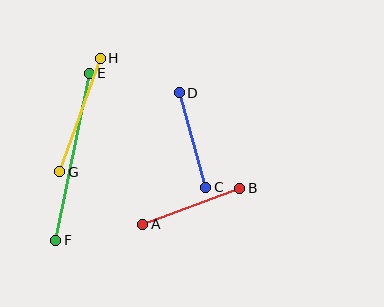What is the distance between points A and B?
The distance is approximately 103 pixels.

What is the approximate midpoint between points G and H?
The midpoint is at approximately (80, 115) pixels.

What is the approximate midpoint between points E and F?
The midpoint is at approximately (72, 157) pixels.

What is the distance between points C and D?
The distance is approximately 98 pixels.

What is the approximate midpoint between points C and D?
The midpoint is at approximately (193, 140) pixels.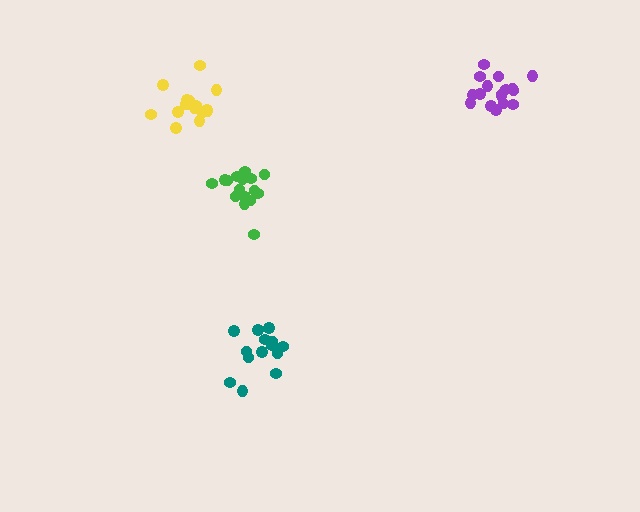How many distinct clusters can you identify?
There are 4 distinct clusters.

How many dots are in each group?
Group 1: 14 dots, Group 2: 17 dots, Group 3: 16 dots, Group 4: 17 dots (64 total).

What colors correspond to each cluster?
The clusters are colored: teal, purple, green, yellow.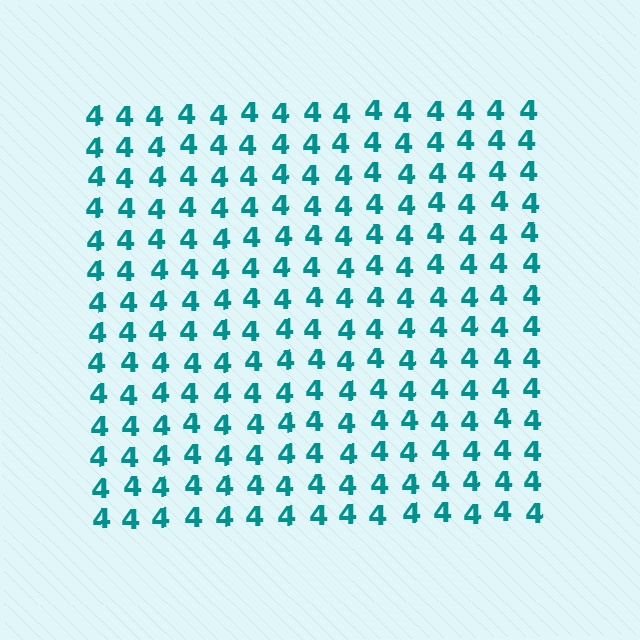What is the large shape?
The large shape is a square.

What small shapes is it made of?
It is made of small digit 4's.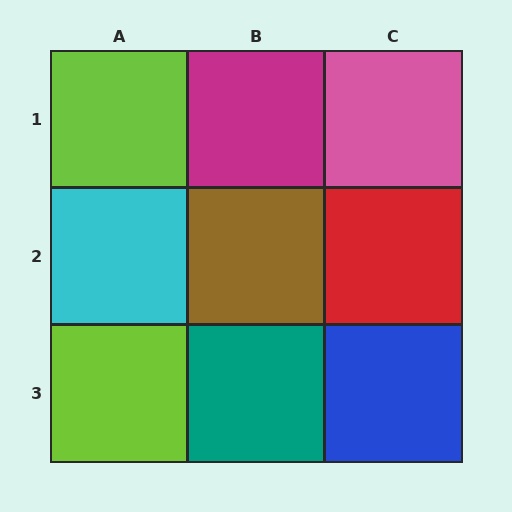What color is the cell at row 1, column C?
Pink.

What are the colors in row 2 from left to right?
Cyan, brown, red.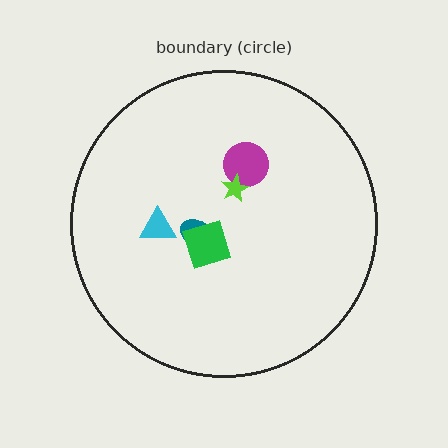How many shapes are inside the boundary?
6 inside, 0 outside.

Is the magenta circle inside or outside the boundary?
Inside.